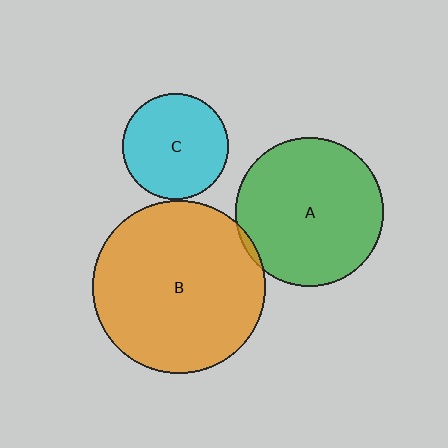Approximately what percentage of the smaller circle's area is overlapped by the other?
Approximately 5%.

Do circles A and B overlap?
Yes.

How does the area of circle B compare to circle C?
Approximately 2.7 times.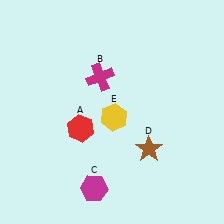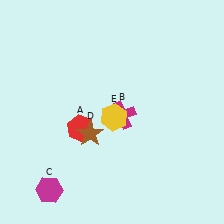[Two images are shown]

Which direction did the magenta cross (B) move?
The magenta cross (B) moved down.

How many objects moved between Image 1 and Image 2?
3 objects moved between the two images.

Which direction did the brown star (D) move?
The brown star (D) moved left.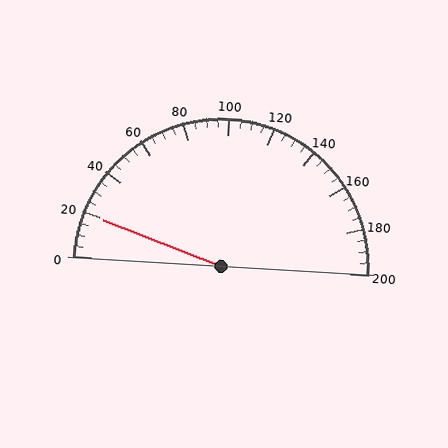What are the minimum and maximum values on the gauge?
The gauge ranges from 0 to 200.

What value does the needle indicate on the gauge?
The needle indicates approximately 20.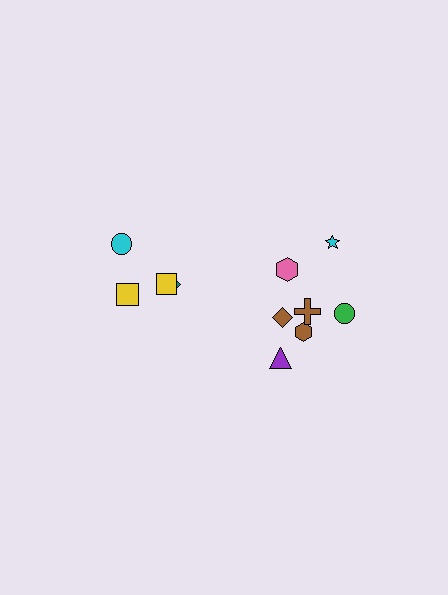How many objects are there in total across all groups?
There are 11 objects.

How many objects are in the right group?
There are 7 objects.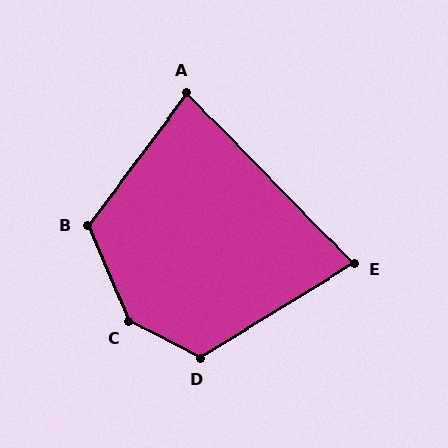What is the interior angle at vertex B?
Approximately 120 degrees (obtuse).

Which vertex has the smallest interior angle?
E, at approximately 77 degrees.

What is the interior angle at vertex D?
Approximately 122 degrees (obtuse).